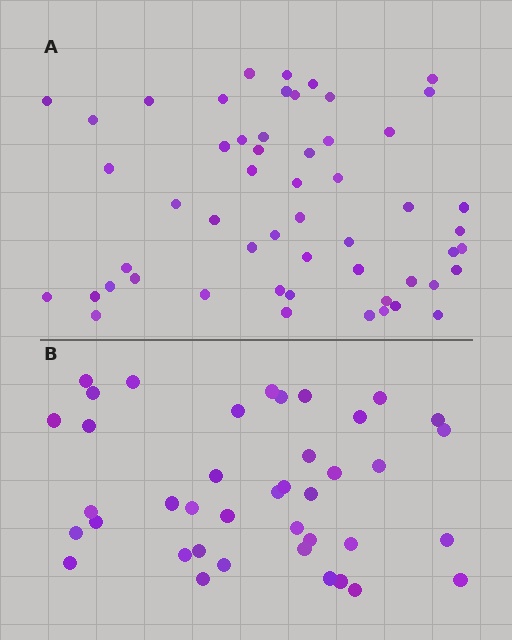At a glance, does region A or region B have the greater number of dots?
Region A (the top region) has more dots.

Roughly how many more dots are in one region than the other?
Region A has approximately 15 more dots than region B.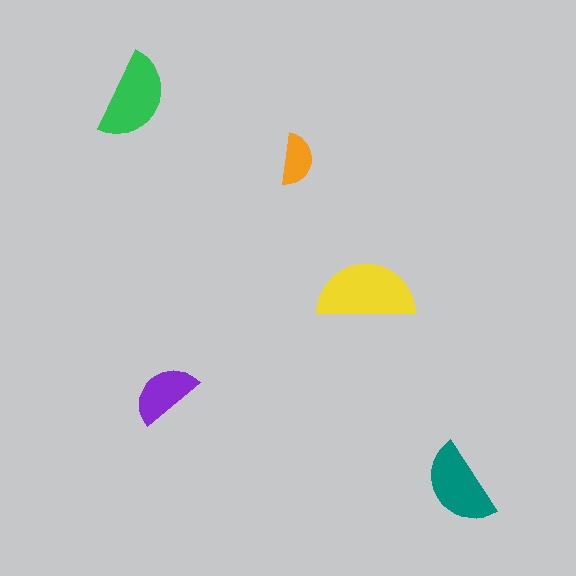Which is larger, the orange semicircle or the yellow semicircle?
The yellow one.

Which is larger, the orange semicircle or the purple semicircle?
The purple one.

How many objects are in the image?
There are 5 objects in the image.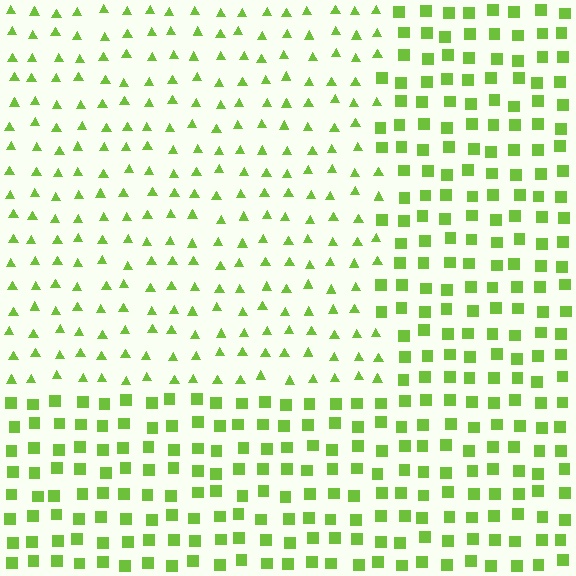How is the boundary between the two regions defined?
The boundary is defined by a change in element shape: triangles inside vs. squares outside. All elements share the same color and spacing.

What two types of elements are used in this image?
The image uses triangles inside the rectangle region and squares outside it.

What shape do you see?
I see a rectangle.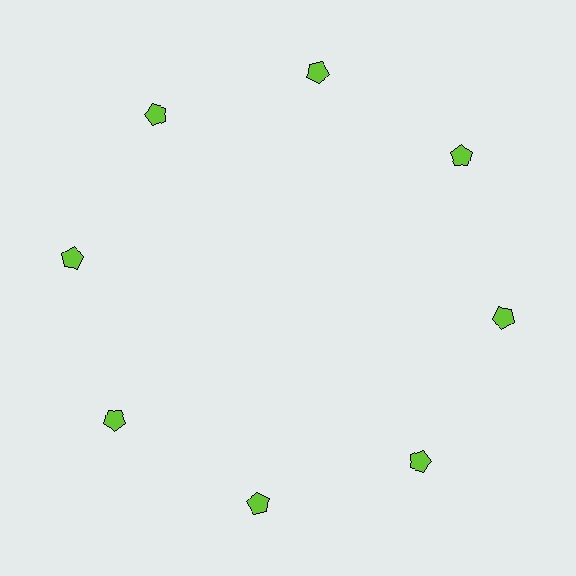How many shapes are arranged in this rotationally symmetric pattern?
There are 8 shapes, arranged in 8 groups of 1.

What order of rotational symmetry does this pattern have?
This pattern has 8-fold rotational symmetry.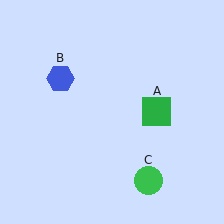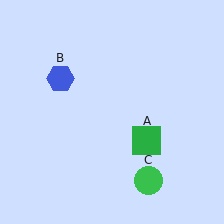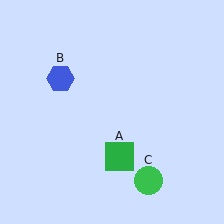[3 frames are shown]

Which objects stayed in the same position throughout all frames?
Blue hexagon (object B) and green circle (object C) remained stationary.